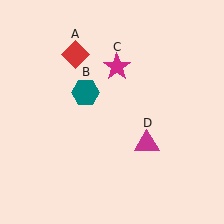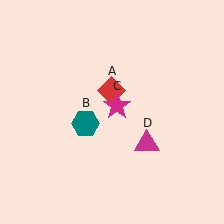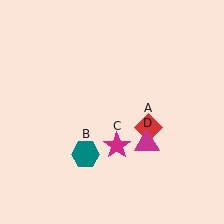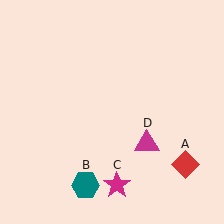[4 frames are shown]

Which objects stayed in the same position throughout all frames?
Magenta triangle (object D) remained stationary.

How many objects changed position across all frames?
3 objects changed position: red diamond (object A), teal hexagon (object B), magenta star (object C).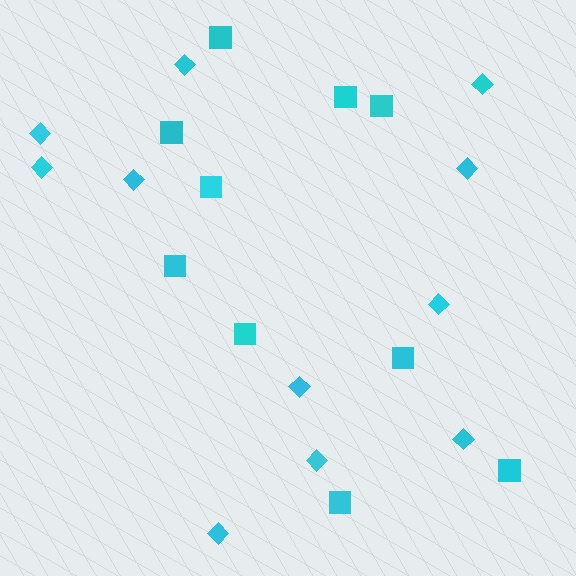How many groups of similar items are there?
There are 2 groups: one group of squares (10) and one group of diamonds (11).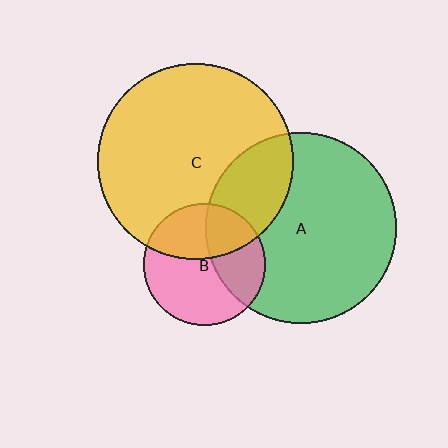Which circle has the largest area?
Circle C (yellow).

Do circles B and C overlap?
Yes.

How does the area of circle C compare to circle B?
Approximately 2.6 times.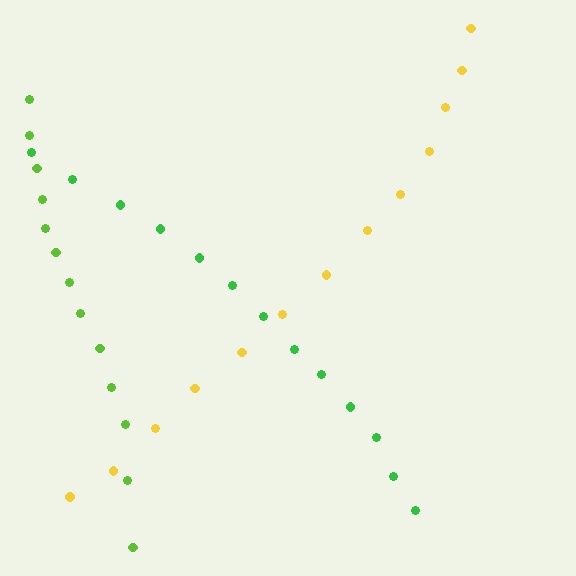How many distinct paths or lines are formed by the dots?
There are 3 distinct paths.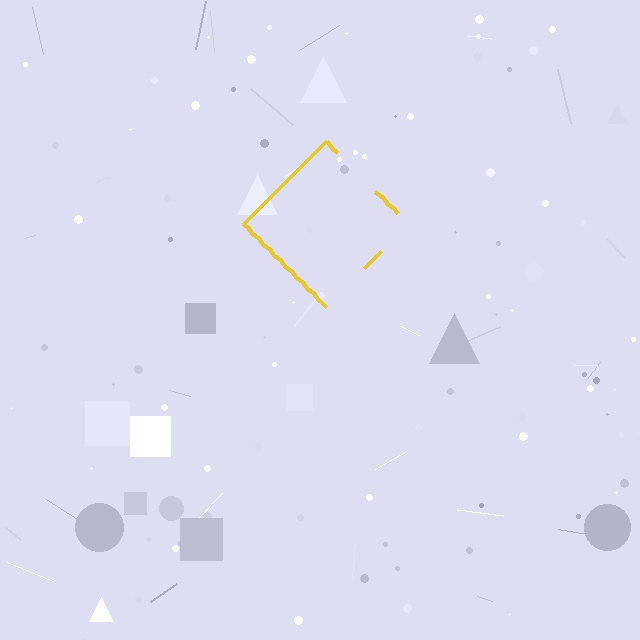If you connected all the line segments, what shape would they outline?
They would outline a diamond.